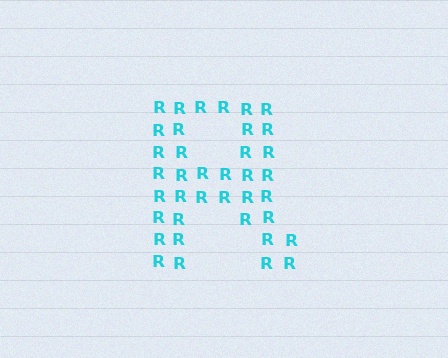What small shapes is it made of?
It is made of small letter R's.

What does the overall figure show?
The overall figure shows the letter R.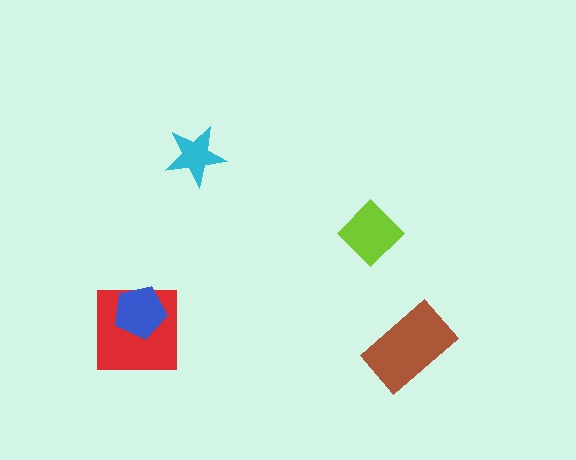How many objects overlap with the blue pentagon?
1 object overlaps with the blue pentagon.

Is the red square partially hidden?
Yes, it is partially covered by another shape.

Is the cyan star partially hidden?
No, no other shape covers it.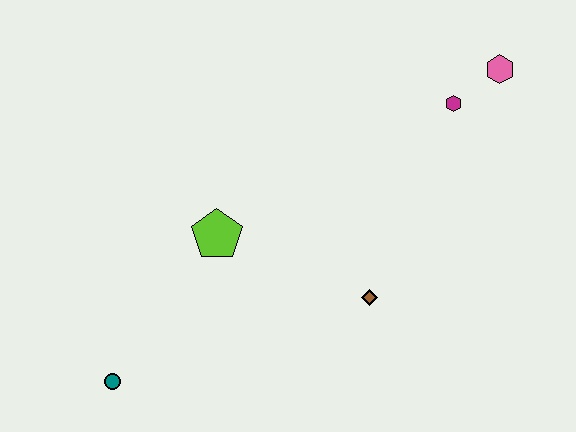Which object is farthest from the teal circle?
The pink hexagon is farthest from the teal circle.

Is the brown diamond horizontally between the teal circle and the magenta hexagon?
Yes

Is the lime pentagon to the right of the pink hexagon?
No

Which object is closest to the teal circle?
The lime pentagon is closest to the teal circle.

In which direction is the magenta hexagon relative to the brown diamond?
The magenta hexagon is above the brown diamond.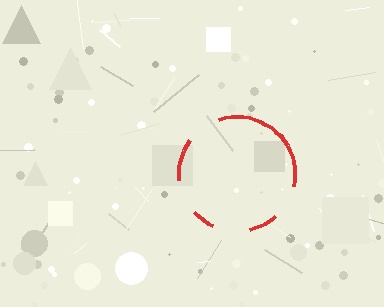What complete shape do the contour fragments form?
The contour fragments form a circle.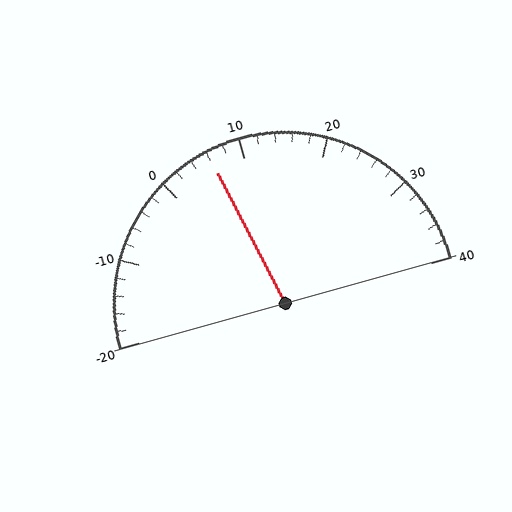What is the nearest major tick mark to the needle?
The nearest major tick mark is 10.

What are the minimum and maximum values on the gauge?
The gauge ranges from -20 to 40.